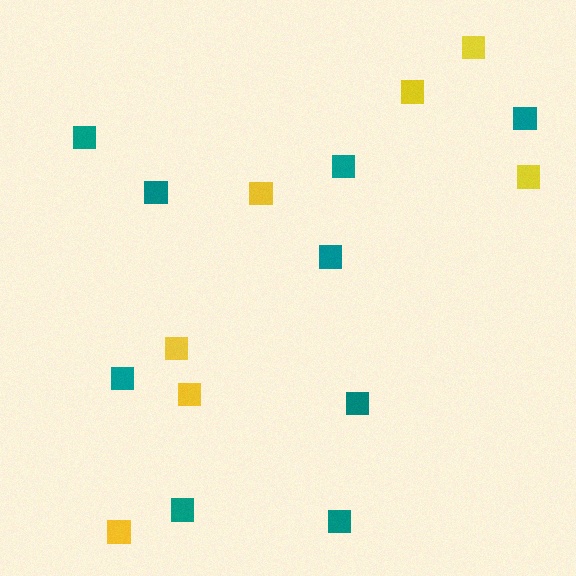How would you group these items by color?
There are 2 groups: one group of teal squares (9) and one group of yellow squares (7).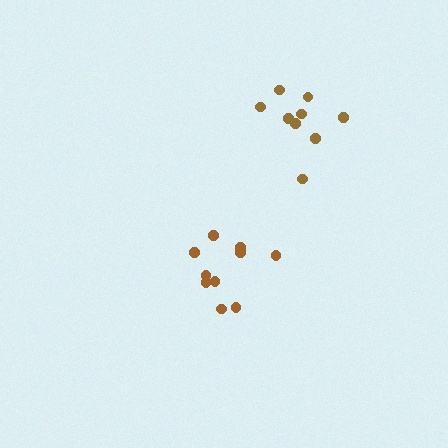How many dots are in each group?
Group 1: 9 dots, Group 2: 10 dots (19 total).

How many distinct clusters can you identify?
There are 2 distinct clusters.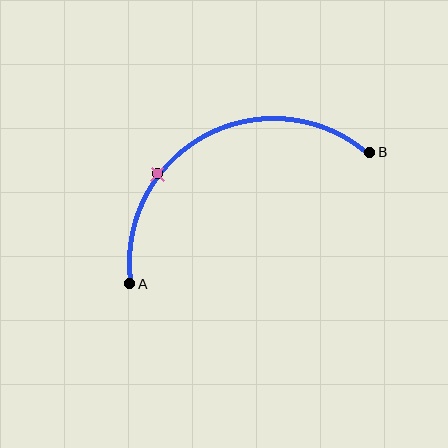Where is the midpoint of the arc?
The arc midpoint is the point on the curve farthest from the straight line joining A and B. It sits above that line.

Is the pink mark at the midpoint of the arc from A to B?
No. The pink mark lies on the arc but is closer to endpoint A. The arc midpoint would be at the point on the curve equidistant along the arc from both A and B.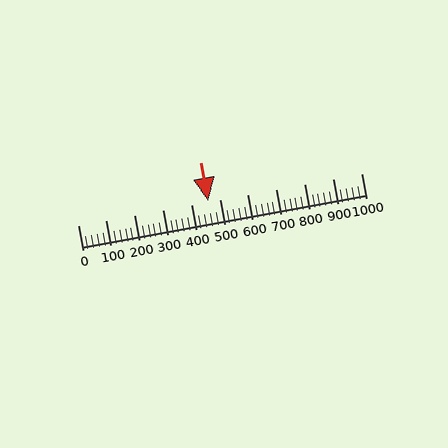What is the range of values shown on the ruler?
The ruler shows values from 0 to 1000.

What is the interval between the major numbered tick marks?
The major tick marks are spaced 100 units apart.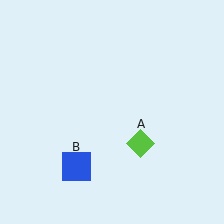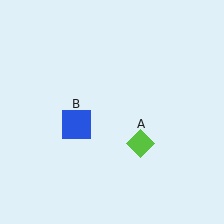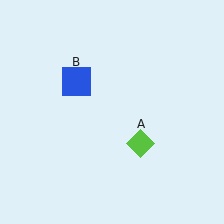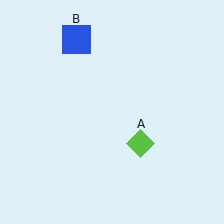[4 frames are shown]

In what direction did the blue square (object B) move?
The blue square (object B) moved up.